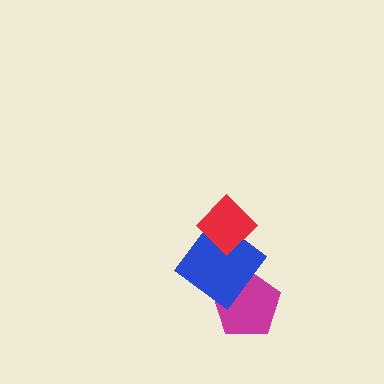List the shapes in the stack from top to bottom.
From top to bottom: the red diamond, the blue diamond, the magenta pentagon.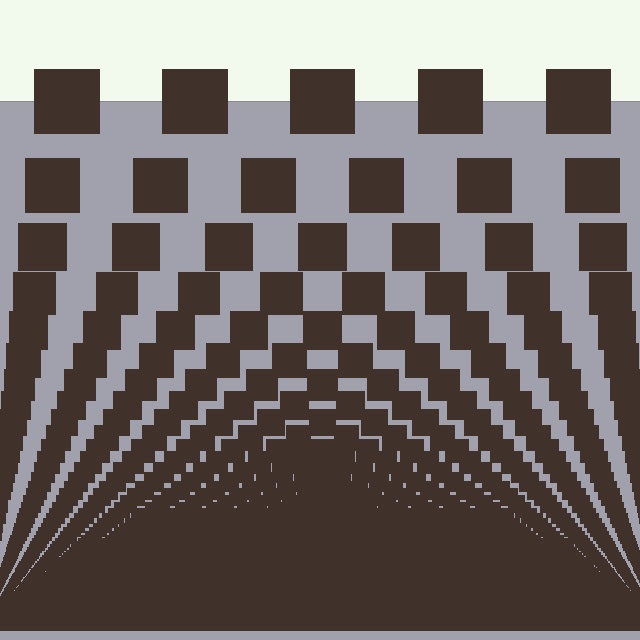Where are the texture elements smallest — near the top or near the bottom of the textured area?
Near the bottom.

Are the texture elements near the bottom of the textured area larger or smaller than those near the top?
Smaller. The gradient is inverted — elements near the bottom are smaller and denser.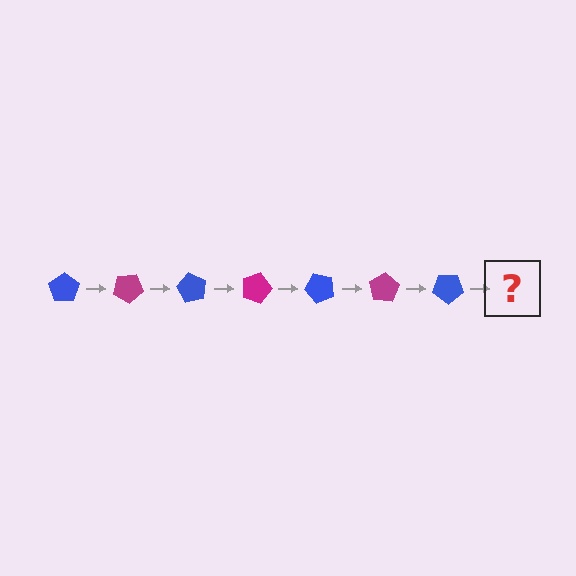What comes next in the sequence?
The next element should be a magenta pentagon, rotated 210 degrees from the start.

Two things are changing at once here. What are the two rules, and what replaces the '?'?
The two rules are that it rotates 30 degrees each step and the color cycles through blue and magenta. The '?' should be a magenta pentagon, rotated 210 degrees from the start.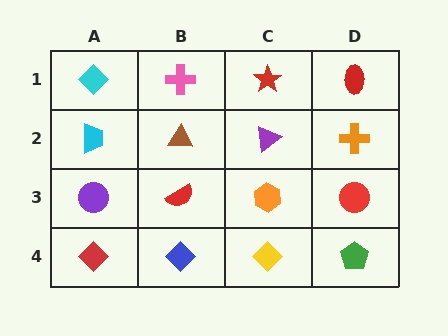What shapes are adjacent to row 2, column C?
A red star (row 1, column C), an orange hexagon (row 3, column C), a brown triangle (row 2, column B), an orange cross (row 2, column D).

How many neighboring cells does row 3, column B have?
4.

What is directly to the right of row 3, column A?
A red semicircle.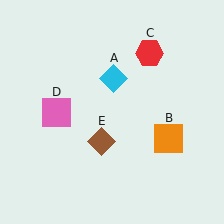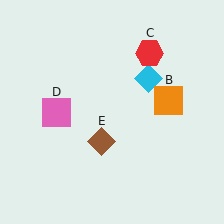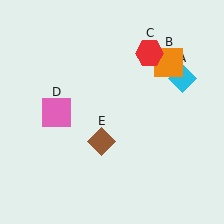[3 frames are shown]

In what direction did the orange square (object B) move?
The orange square (object B) moved up.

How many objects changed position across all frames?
2 objects changed position: cyan diamond (object A), orange square (object B).